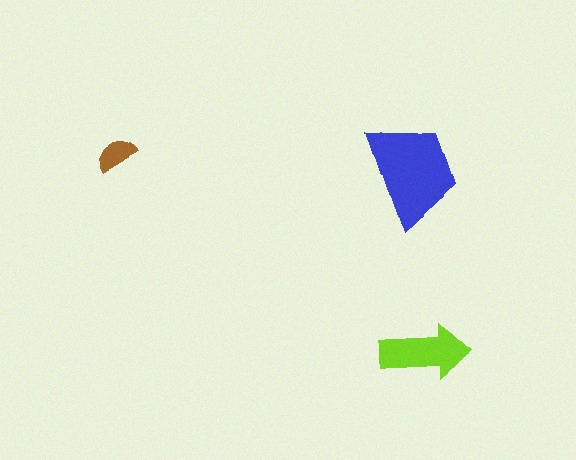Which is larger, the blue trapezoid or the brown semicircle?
The blue trapezoid.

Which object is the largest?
The blue trapezoid.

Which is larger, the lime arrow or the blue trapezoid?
The blue trapezoid.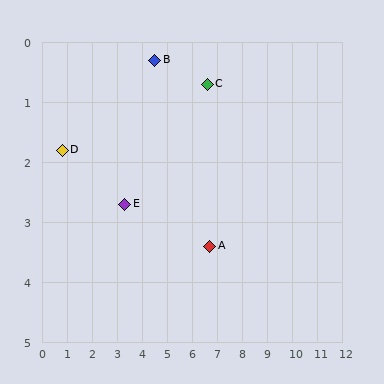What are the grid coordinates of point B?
Point B is at approximately (4.5, 0.3).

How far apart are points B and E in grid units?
Points B and E are about 2.7 grid units apart.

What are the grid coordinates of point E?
Point E is at approximately (3.3, 2.7).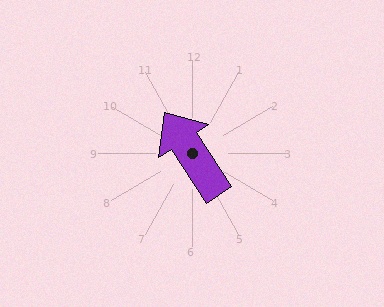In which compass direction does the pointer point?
Northwest.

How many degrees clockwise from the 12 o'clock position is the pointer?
Approximately 327 degrees.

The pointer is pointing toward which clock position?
Roughly 11 o'clock.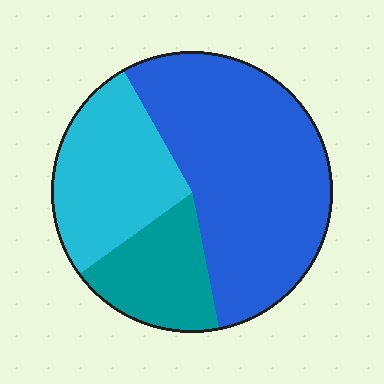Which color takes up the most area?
Blue, at roughly 55%.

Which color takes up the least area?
Teal, at roughly 20%.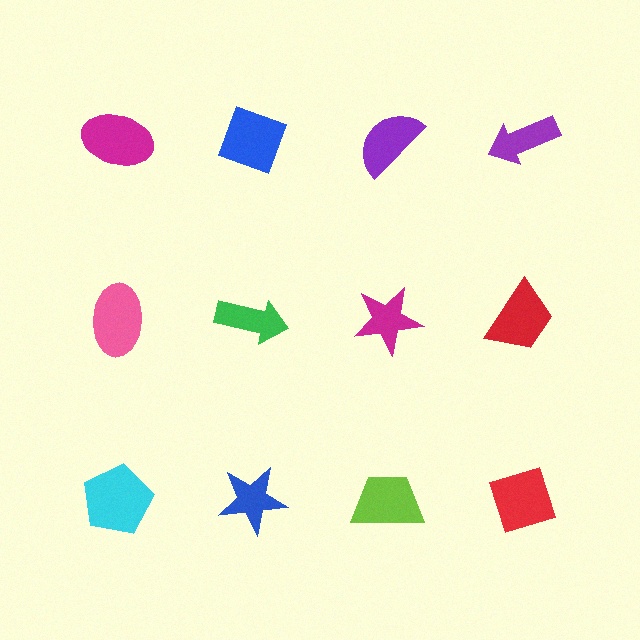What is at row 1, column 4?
A purple arrow.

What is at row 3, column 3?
A lime trapezoid.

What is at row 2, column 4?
A red trapezoid.